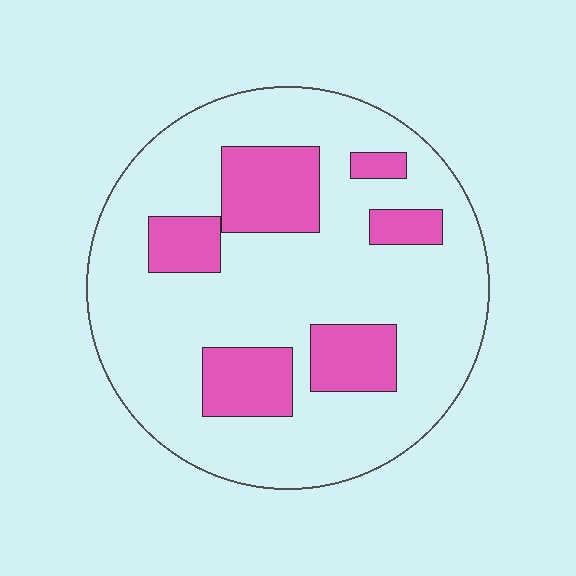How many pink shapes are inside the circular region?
6.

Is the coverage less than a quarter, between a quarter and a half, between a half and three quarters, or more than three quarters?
Less than a quarter.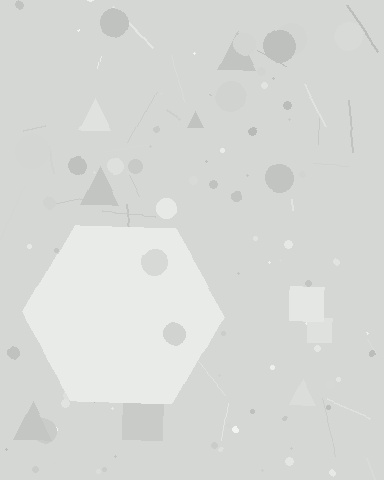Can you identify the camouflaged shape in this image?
The camouflaged shape is a hexagon.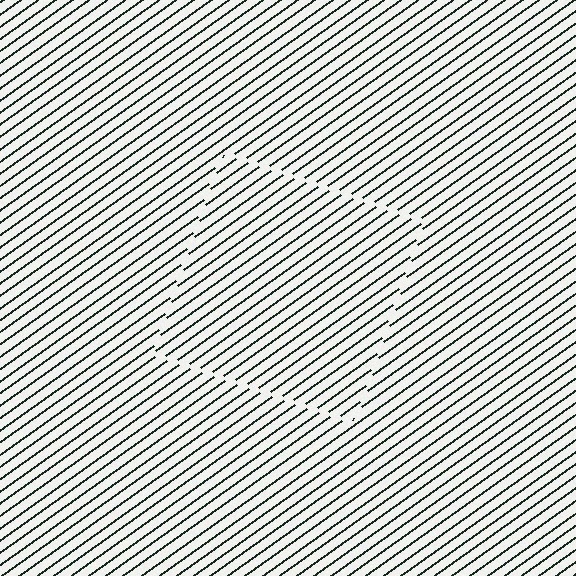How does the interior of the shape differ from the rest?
The interior of the shape contains the same grating, shifted by half a period — the contour is defined by the phase discontinuity where line-ends from the inner and outer gratings abut.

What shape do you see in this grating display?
An illusory square. The interior of the shape contains the same grating, shifted by half a period — the contour is defined by the phase discontinuity where line-ends from the inner and outer gratings abut.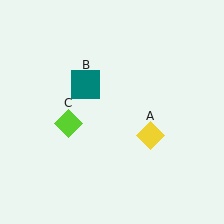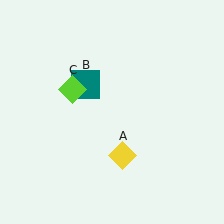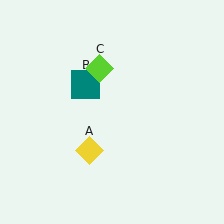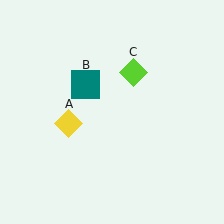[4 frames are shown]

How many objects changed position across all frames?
2 objects changed position: yellow diamond (object A), lime diamond (object C).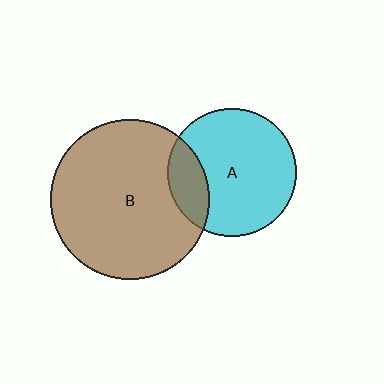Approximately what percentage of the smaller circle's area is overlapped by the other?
Approximately 20%.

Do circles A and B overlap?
Yes.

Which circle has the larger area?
Circle B (brown).